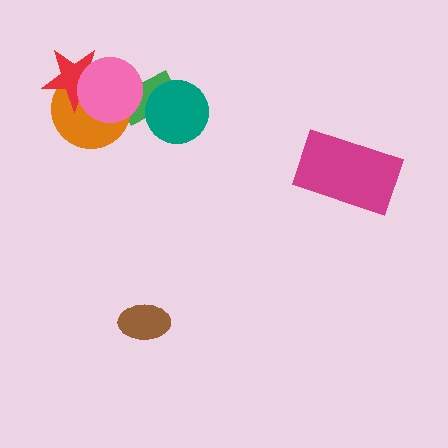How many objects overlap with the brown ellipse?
0 objects overlap with the brown ellipse.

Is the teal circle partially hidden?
No, no other shape covers it.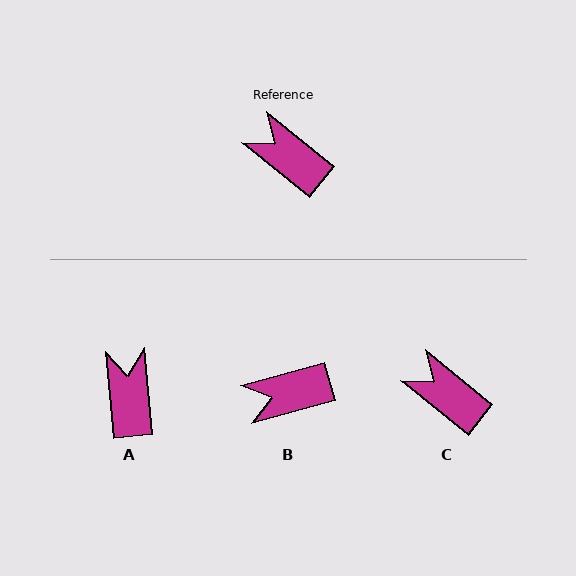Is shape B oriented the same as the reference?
No, it is off by about 54 degrees.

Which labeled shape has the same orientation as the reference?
C.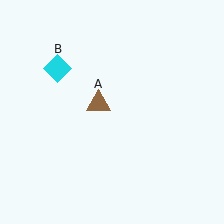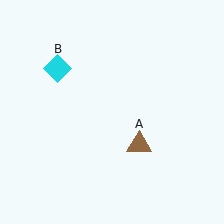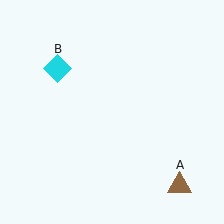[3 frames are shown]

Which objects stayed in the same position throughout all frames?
Cyan diamond (object B) remained stationary.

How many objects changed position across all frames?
1 object changed position: brown triangle (object A).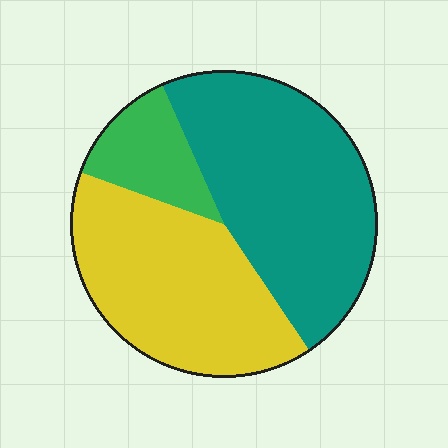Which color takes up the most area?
Teal, at roughly 45%.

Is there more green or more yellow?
Yellow.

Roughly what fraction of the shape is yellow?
Yellow takes up between a quarter and a half of the shape.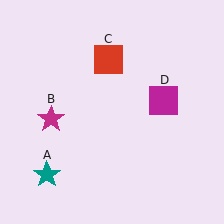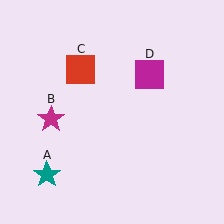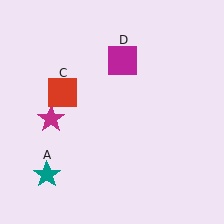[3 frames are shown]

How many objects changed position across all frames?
2 objects changed position: red square (object C), magenta square (object D).